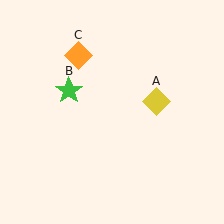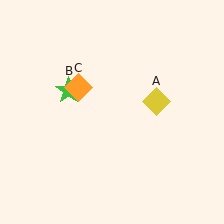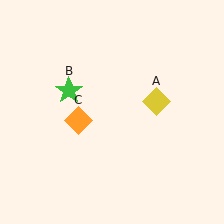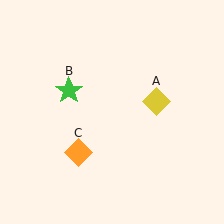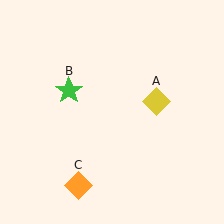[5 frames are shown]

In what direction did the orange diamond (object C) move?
The orange diamond (object C) moved down.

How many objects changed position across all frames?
1 object changed position: orange diamond (object C).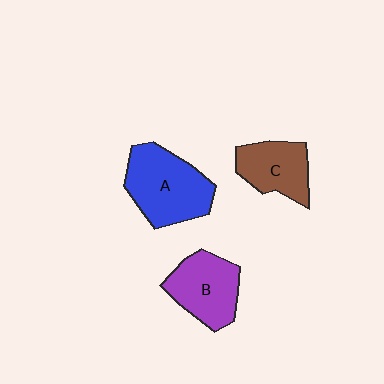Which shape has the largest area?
Shape A (blue).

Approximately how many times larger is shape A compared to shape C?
Approximately 1.5 times.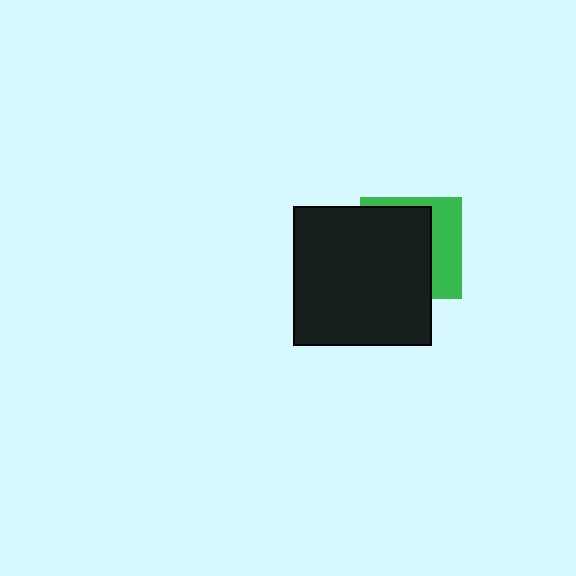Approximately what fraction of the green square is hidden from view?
Roughly 65% of the green square is hidden behind the black square.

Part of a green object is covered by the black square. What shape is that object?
It is a square.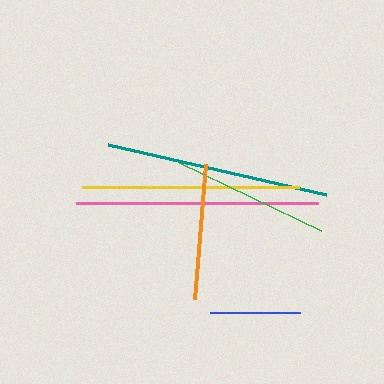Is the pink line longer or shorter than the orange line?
The pink line is longer than the orange line.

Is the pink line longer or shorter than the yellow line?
The pink line is longer than the yellow line.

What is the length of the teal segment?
The teal segment is approximately 224 pixels long.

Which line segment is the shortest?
The blue line is the shortest at approximately 90 pixels.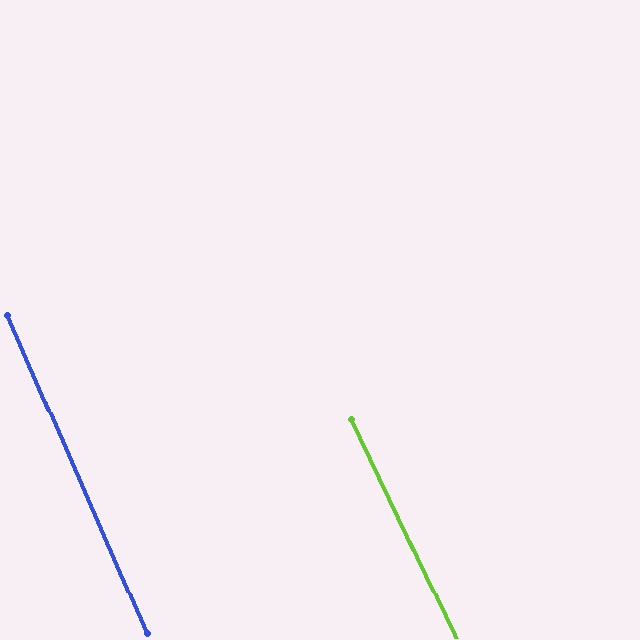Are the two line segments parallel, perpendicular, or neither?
Parallel — their directions differ by only 1.9°.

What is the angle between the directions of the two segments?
Approximately 2 degrees.